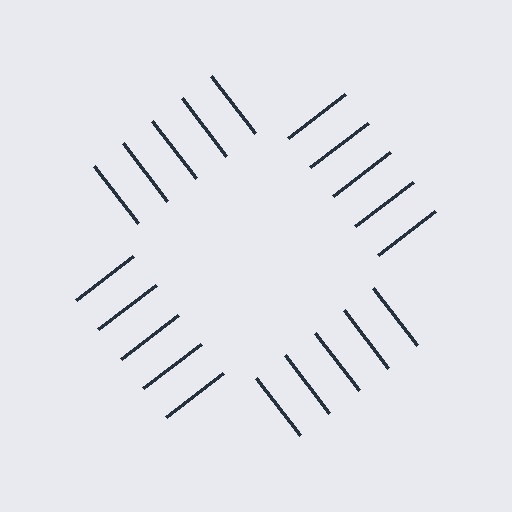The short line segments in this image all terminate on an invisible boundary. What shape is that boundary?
An illusory square — the line segments terminate on its edges but no continuous stroke is drawn.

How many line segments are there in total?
20 — 5 along each of the 4 edges.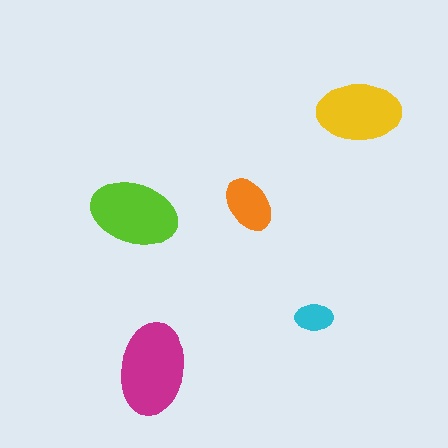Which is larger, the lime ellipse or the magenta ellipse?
The magenta one.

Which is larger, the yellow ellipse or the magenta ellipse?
The magenta one.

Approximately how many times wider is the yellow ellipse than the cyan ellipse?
About 2 times wider.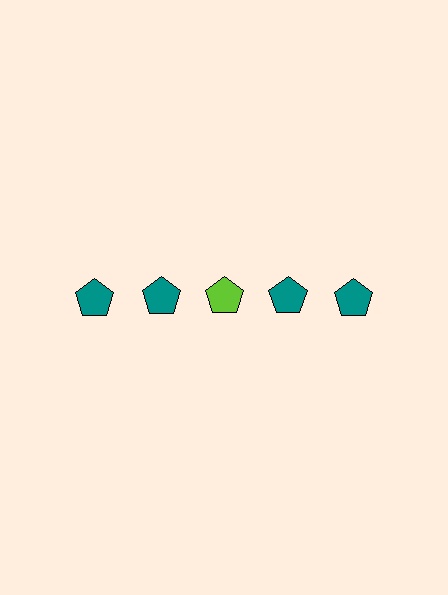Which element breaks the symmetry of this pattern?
The lime pentagon in the top row, center column breaks the symmetry. All other shapes are teal pentagons.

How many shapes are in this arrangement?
There are 5 shapes arranged in a grid pattern.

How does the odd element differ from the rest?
It has a different color: lime instead of teal.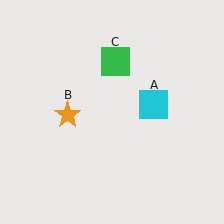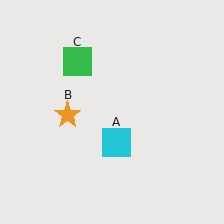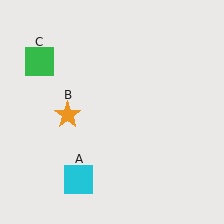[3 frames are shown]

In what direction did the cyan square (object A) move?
The cyan square (object A) moved down and to the left.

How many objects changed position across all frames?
2 objects changed position: cyan square (object A), green square (object C).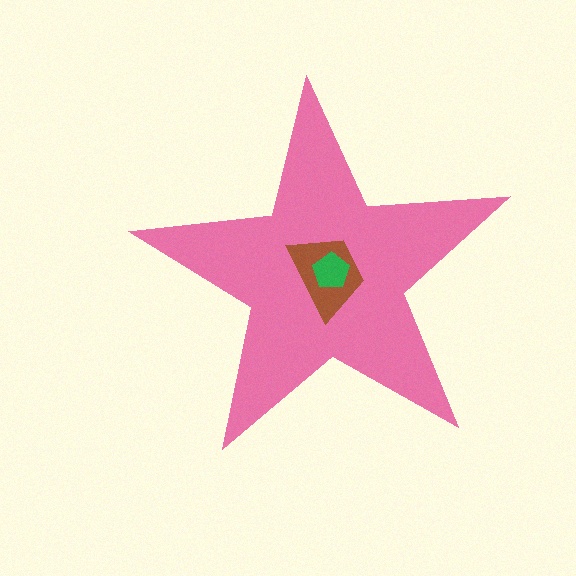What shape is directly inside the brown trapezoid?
The green pentagon.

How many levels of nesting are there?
3.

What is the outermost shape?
The pink star.